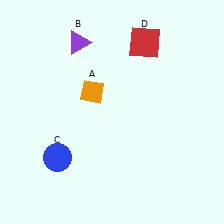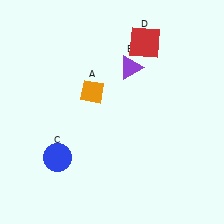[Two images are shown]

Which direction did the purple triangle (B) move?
The purple triangle (B) moved right.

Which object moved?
The purple triangle (B) moved right.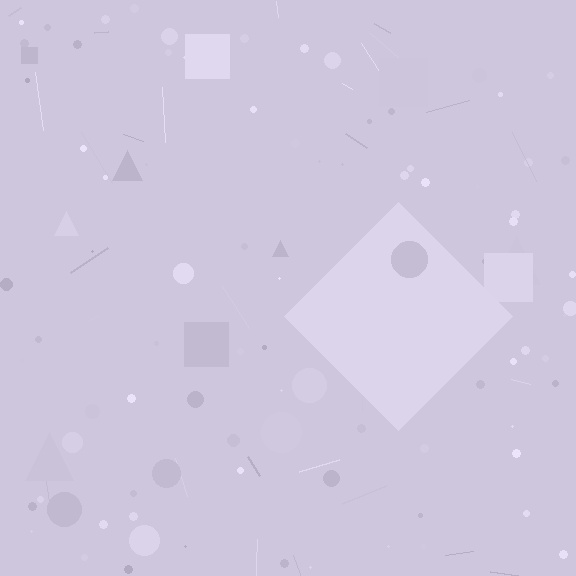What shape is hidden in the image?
A diamond is hidden in the image.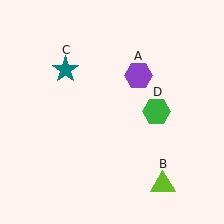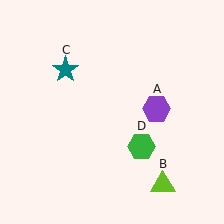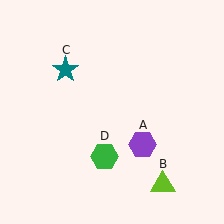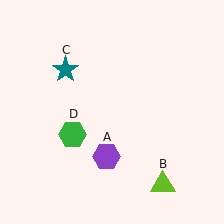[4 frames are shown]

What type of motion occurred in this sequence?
The purple hexagon (object A), green hexagon (object D) rotated clockwise around the center of the scene.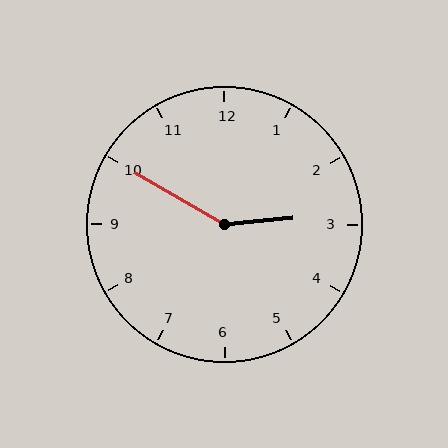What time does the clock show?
2:50.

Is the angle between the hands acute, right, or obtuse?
It is obtuse.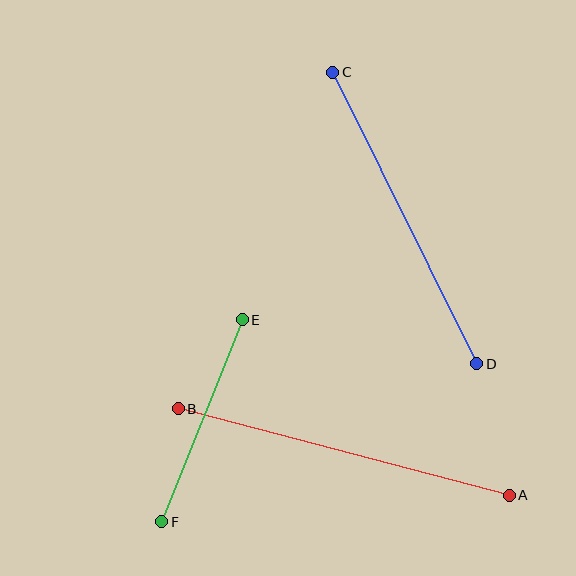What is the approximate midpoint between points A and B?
The midpoint is at approximately (344, 452) pixels.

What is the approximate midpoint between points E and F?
The midpoint is at approximately (202, 421) pixels.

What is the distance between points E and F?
The distance is approximately 217 pixels.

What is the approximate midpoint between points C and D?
The midpoint is at approximately (405, 218) pixels.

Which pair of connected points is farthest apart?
Points A and B are farthest apart.